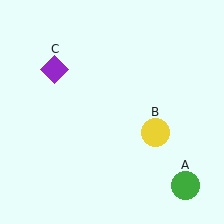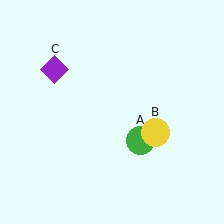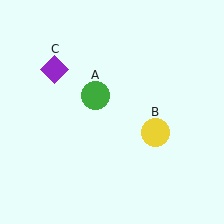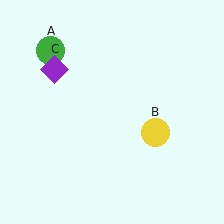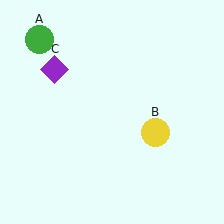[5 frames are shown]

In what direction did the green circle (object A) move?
The green circle (object A) moved up and to the left.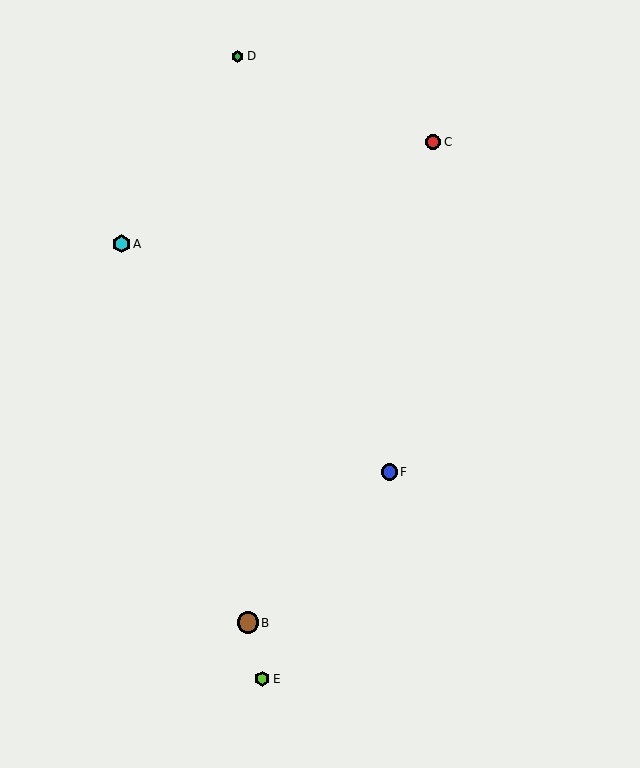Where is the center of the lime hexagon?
The center of the lime hexagon is at (262, 679).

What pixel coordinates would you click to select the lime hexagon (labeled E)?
Click at (262, 679) to select the lime hexagon E.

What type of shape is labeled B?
Shape B is a brown circle.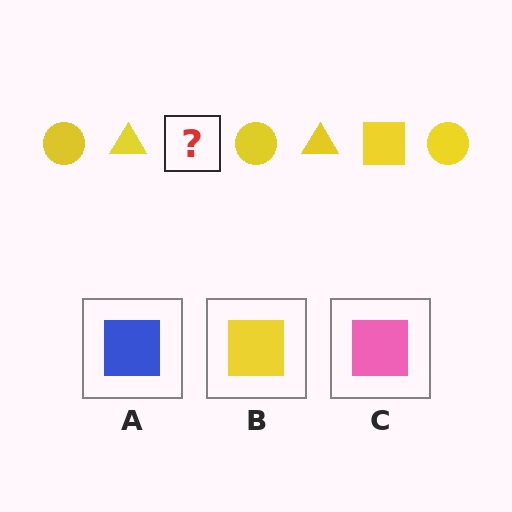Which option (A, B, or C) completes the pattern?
B.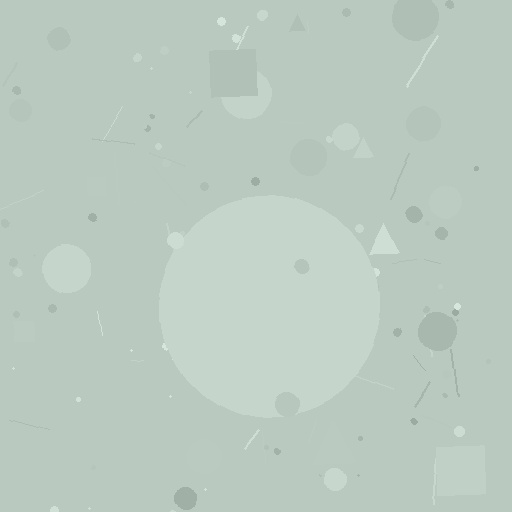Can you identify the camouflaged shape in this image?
The camouflaged shape is a circle.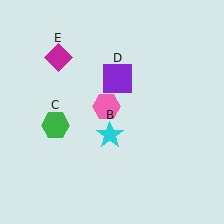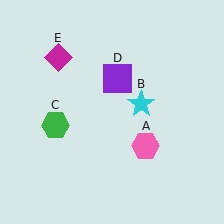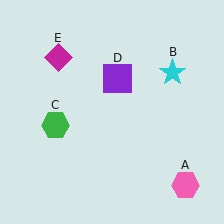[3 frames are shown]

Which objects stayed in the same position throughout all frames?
Green hexagon (object C) and purple square (object D) and magenta diamond (object E) remained stationary.